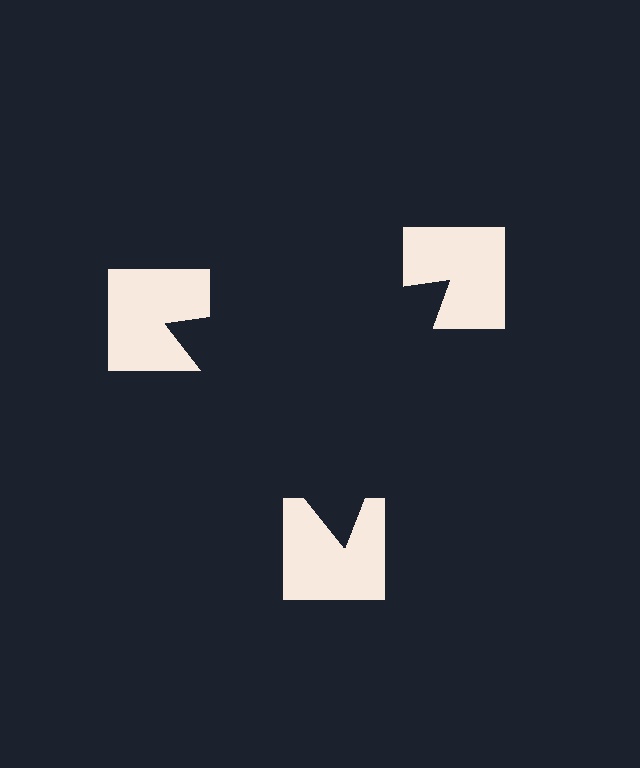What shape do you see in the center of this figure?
An illusory triangle — its edges are inferred from the aligned wedge cuts in the notched squares, not physically drawn.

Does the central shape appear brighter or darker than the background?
It typically appears slightly darker than the background, even though no actual brightness change is drawn.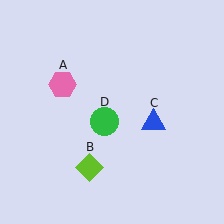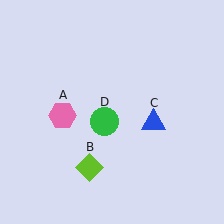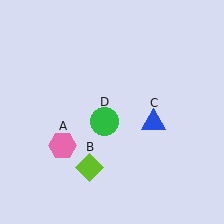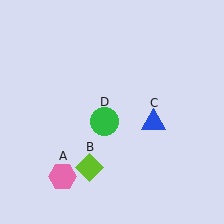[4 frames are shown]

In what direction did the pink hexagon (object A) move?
The pink hexagon (object A) moved down.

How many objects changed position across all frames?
1 object changed position: pink hexagon (object A).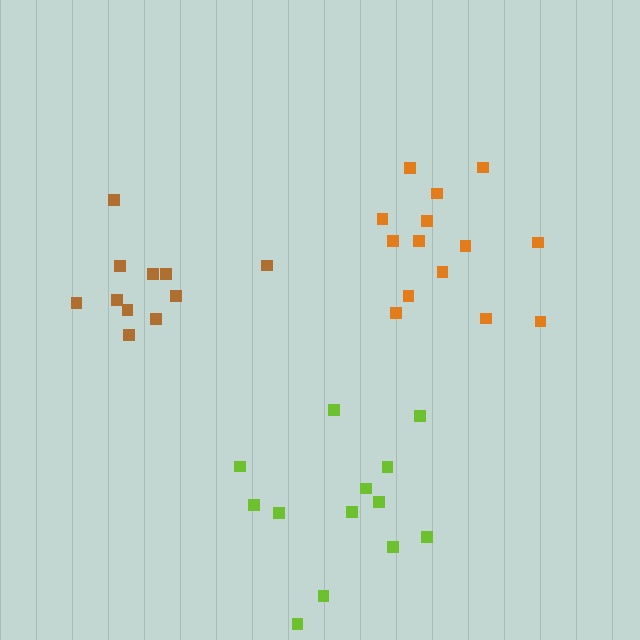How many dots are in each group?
Group 1: 13 dots, Group 2: 11 dots, Group 3: 14 dots (38 total).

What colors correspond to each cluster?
The clusters are colored: lime, brown, orange.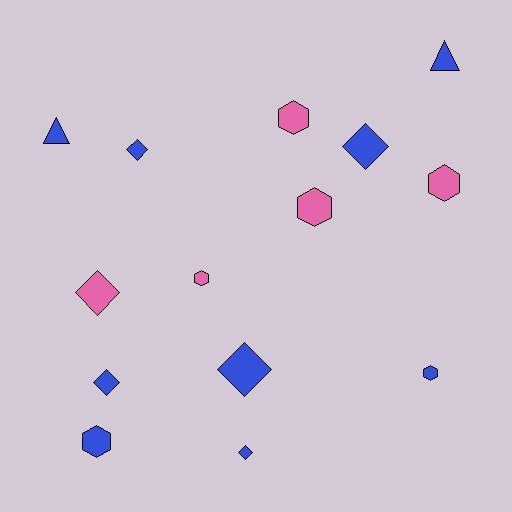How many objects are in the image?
There are 14 objects.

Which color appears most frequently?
Blue, with 9 objects.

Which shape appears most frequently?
Hexagon, with 6 objects.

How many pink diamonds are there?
There is 1 pink diamond.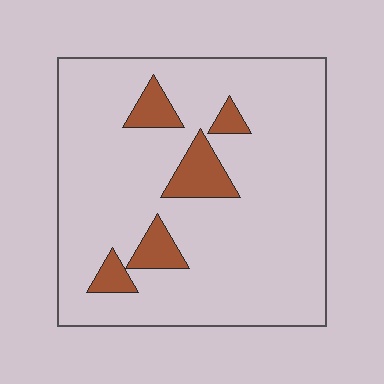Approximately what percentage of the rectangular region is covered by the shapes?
Approximately 10%.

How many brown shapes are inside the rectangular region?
5.